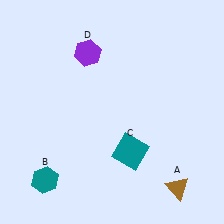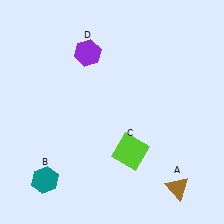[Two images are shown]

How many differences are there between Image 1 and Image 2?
There is 1 difference between the two images.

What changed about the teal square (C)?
In Image 1, C is teal. In Image 2, it changed to lime.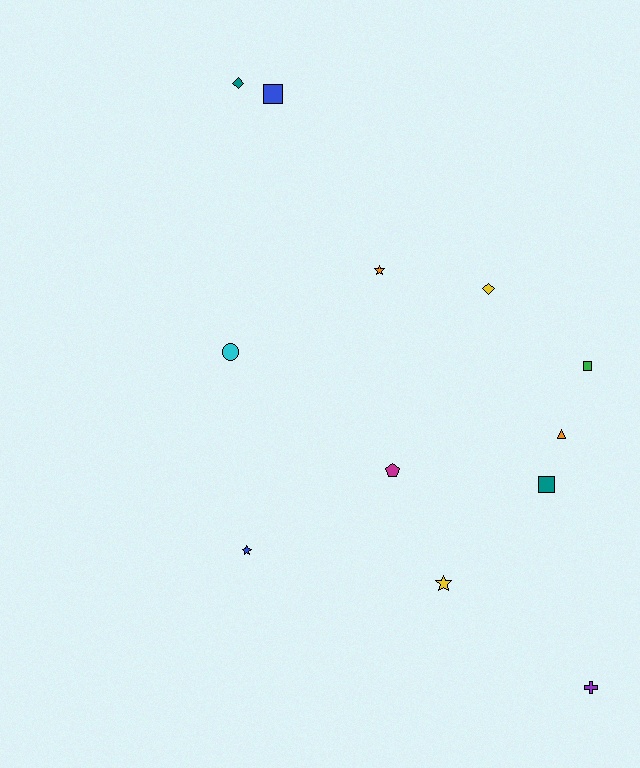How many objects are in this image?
There are 12 objects.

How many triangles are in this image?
There is 1 triangle.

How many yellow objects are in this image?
There are 2 yellow objects.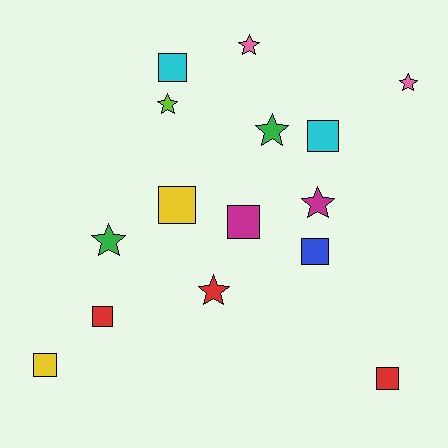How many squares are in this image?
There are 8 squares.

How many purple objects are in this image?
There are no purple objects.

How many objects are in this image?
There are 15 objects.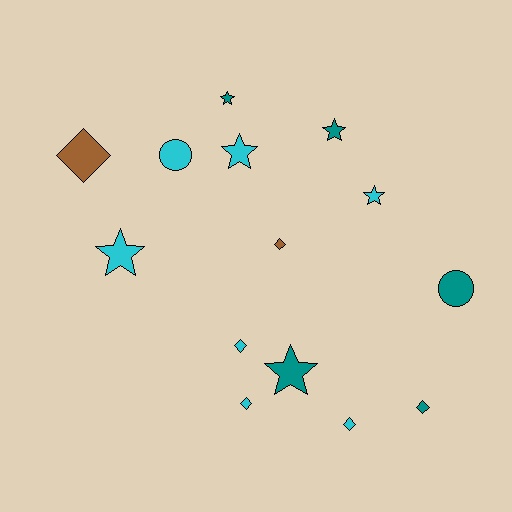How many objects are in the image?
There are 14 objects.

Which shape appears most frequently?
Diamond, with 6 objects.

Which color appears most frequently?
Cyan, with 7 objects.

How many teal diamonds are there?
There is 1 teal diamond.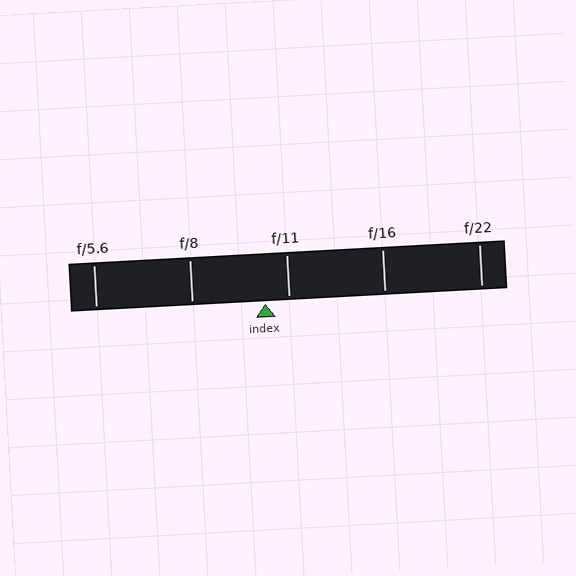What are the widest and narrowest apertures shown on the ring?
The widest aperture shown is f/5.6 and the narrowest is f/22.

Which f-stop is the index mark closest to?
The index mark is closest to f/11.